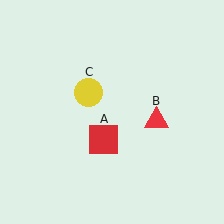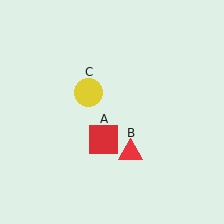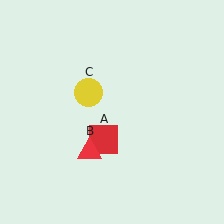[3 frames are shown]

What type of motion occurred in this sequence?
The red triangle (object B) rotated clockwise around the center of the scene.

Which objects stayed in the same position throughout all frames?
Red square (object A) and yellow circle (object C) remained stationary.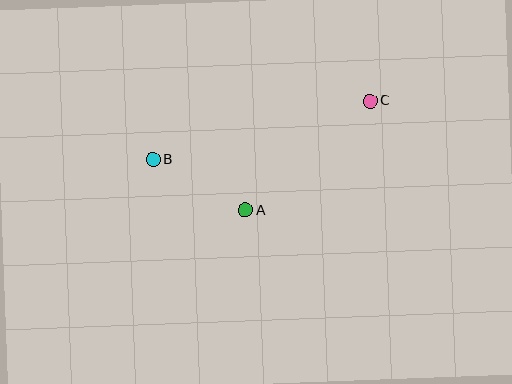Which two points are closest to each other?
Points A and B are closest to each other.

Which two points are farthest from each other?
Points B and C are farthest from each other.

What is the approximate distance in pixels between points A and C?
The distance between A and C is approximately 165 pixels.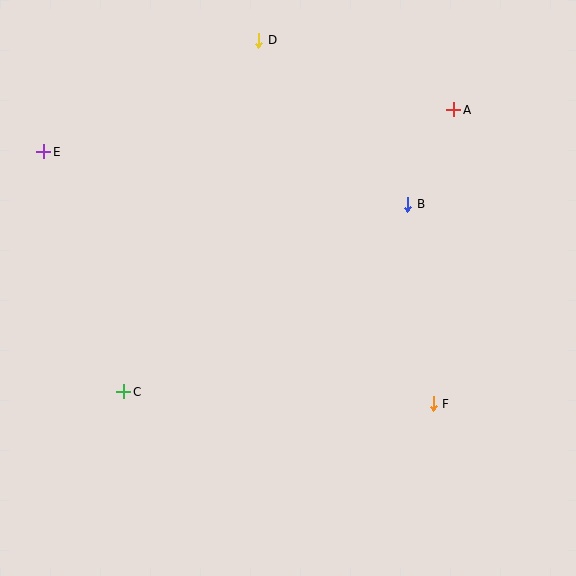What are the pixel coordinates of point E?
Point E is at (44, 152).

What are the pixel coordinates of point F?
Point F is at (433, 404).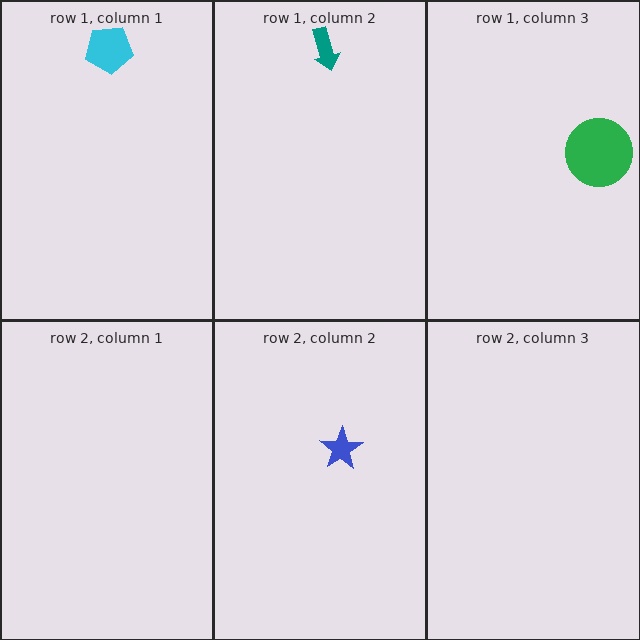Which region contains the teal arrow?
The row 1, column 2 region.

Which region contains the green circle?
The row 1, column 3 region.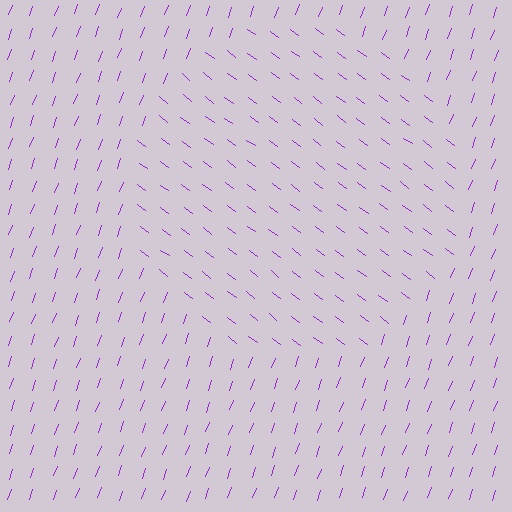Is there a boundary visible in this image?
Yes, there is a texture boundary formed by a change in line orientation.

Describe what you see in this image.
The image is filled with small purple line segments. A circle region in the image has lines oriented differently from the surrounding lines, creating a visible texture boundary.